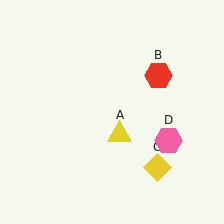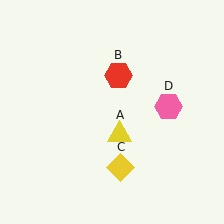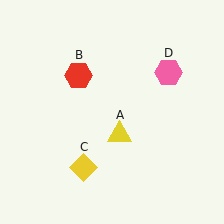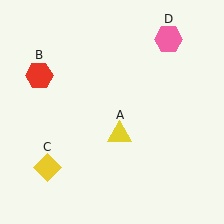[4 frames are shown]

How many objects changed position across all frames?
3 objects changed position: red hexagon (object B), yellow diamond (object C), pink hexagon (object D).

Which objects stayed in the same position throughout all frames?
Yellow triangle (object A) remained stationary.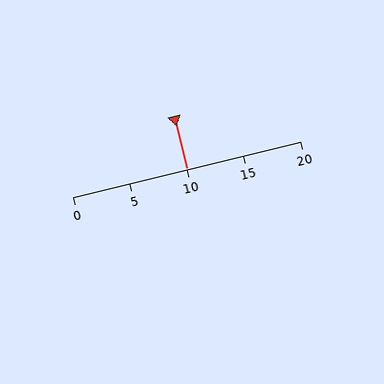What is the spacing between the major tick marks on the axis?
The major ticks are spaced 5 apart.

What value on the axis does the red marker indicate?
The marker indicates approximately 10.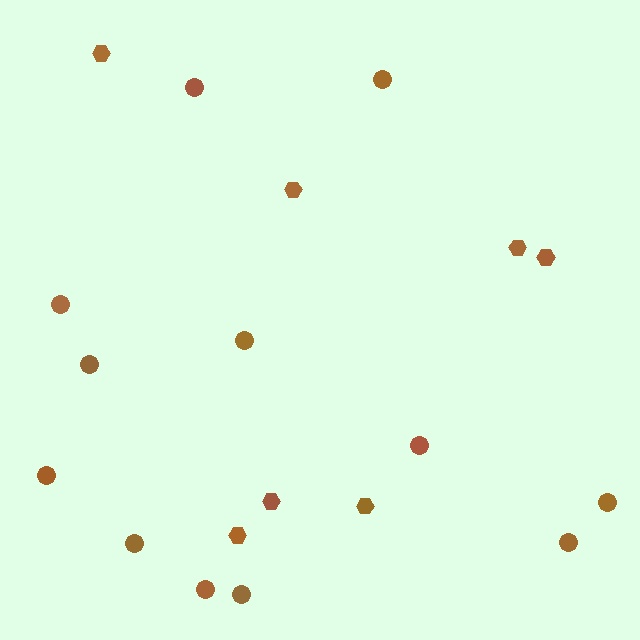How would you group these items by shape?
There are 2 groups: one group of hexagons (7) and one group of circles (12).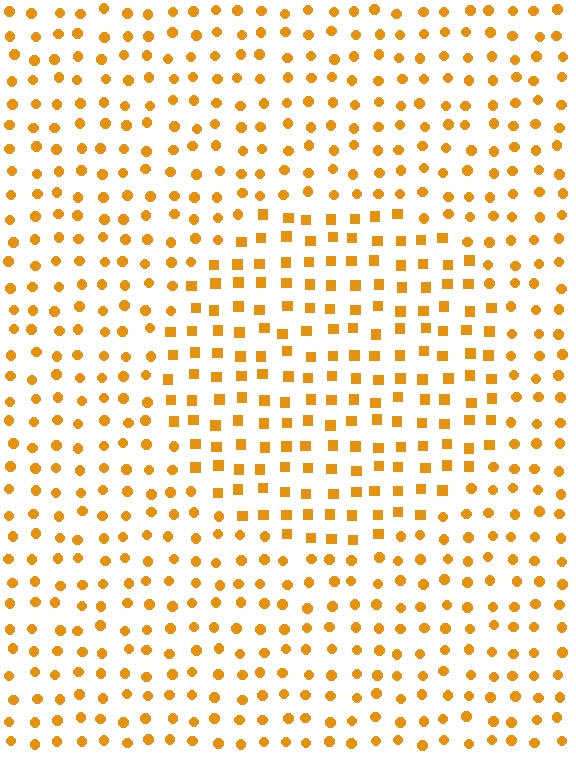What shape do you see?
I see a circle.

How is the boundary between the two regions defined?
The boundary is defined by a change in element shape: squares inside vs. circles outside. All elements share the same color and spacing.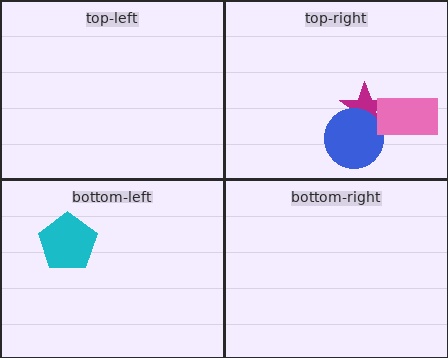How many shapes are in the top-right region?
3.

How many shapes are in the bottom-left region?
1.